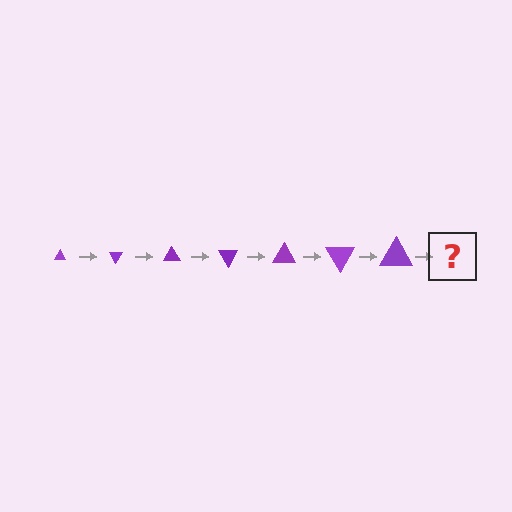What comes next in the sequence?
The next element should be a triangle, larger than the previous one and rotated 420 degrees from the start.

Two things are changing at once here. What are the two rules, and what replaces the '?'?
The two rules are that the triangle grows larger each step and it rotates 60 degrees each step. The '?' should be a triangle, larger than the previous one and rotated 420 degrees from the start.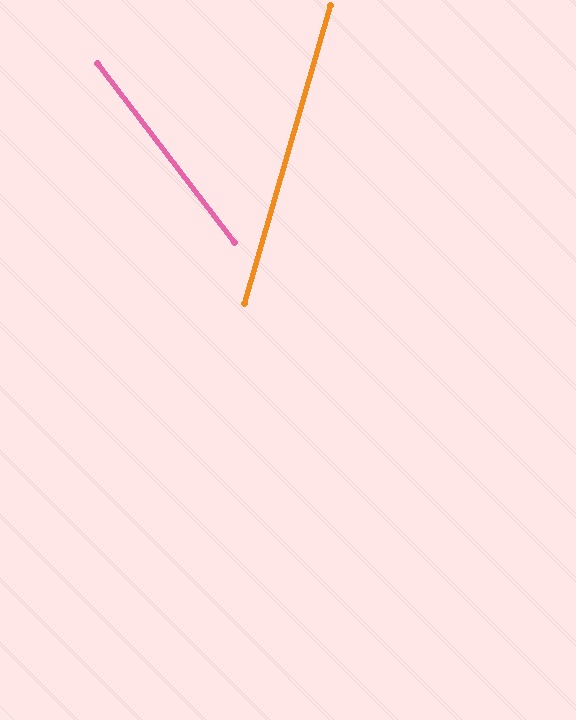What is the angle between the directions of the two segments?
Approximately 54 degrees.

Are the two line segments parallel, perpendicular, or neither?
Neither parallel nor perpendicular — they differ by about 54°.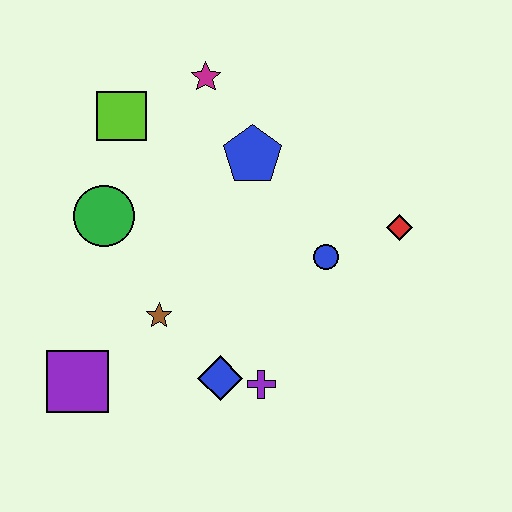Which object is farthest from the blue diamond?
The magenta star is farthest from the blue diamond.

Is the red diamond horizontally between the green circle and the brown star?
No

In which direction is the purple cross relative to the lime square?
The purple cross is below the lime square.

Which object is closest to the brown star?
The blue diamond is closest to the brown star.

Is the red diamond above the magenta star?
No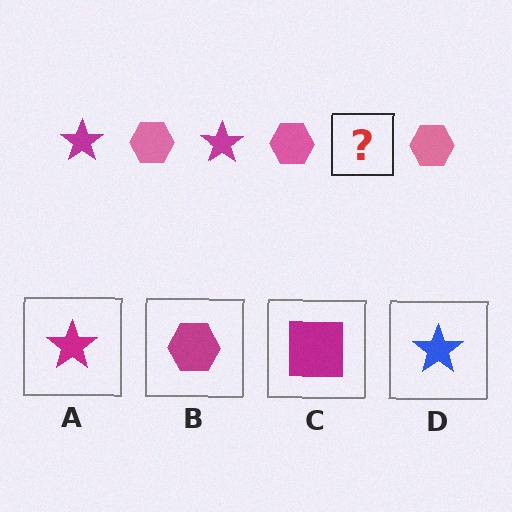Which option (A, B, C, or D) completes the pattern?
A.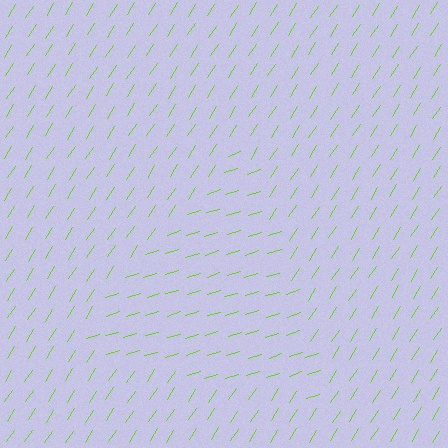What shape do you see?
I see a triangle.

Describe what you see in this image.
The image is filled with small lime line segments. A triangle region in the image has lines oriented differently from the surrounding lines, creating a visible texture boundary.